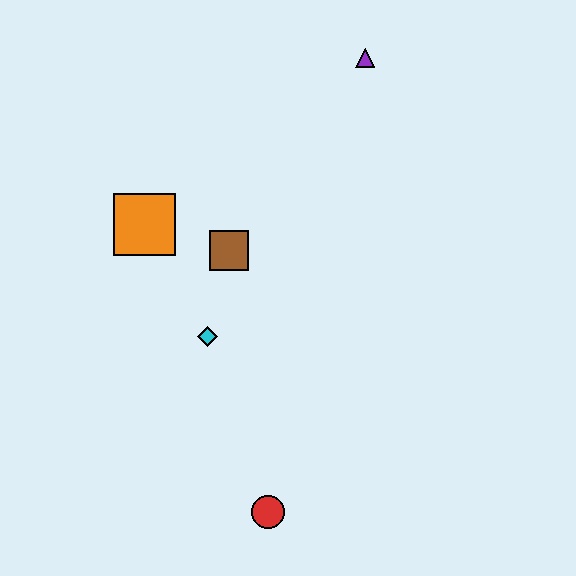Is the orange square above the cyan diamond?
Yes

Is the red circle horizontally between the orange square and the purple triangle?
Yes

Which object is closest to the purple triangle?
The brown square is closest to the purple triangle.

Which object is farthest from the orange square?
The red circle is farthest from the orange square.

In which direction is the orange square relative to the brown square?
The orange square is to the left of the brown square.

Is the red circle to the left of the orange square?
No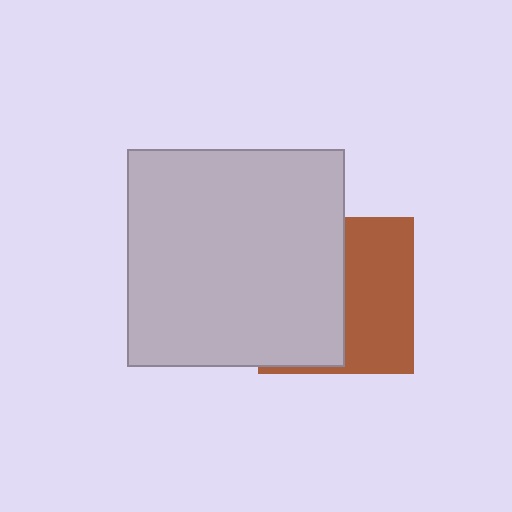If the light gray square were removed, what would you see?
You would see the complete brown square.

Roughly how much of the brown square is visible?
About half of it is visible (roughly 46%).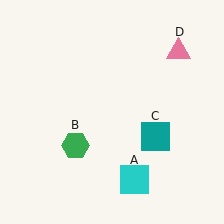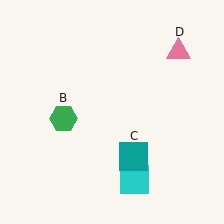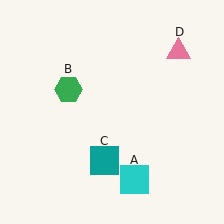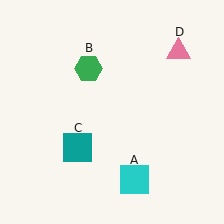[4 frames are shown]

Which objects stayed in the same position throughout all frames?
Cyan square (object A) and pink triangle (object D) remained stationary.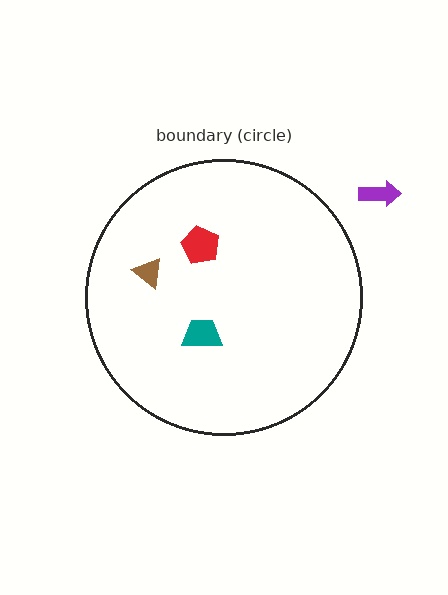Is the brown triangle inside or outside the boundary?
Inside.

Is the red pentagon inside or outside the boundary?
Inside.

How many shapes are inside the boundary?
3 inside, 1 outside.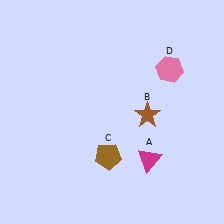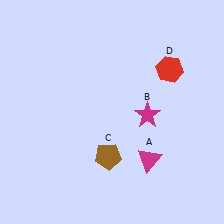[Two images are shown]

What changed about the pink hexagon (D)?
In Image 1, D is pink. In Image 2, it changed to red.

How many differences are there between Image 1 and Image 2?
There are 2 differences between the two images.